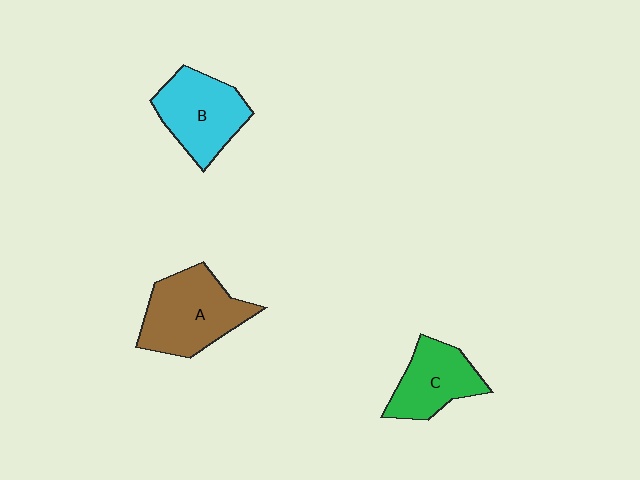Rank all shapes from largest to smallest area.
From largest to smallest: A (brown), B (cyan), C (green).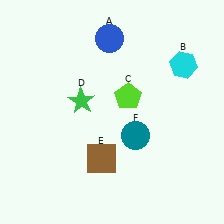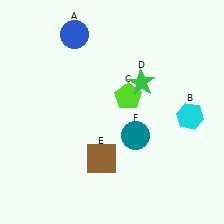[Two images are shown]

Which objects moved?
The objects that moved are: the blue circle (A), the cyan hexagon (B), the green star (D).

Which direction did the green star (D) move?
The green star (D) moved right.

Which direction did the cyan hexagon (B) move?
The cyan hexagon (B) moved down.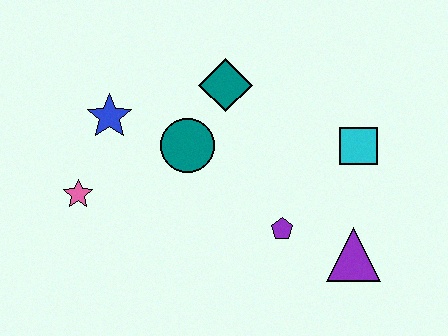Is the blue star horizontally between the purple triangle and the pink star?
Yes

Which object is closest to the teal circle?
The teal diamond is closest to the teal circle.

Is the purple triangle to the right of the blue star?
Yes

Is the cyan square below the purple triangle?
No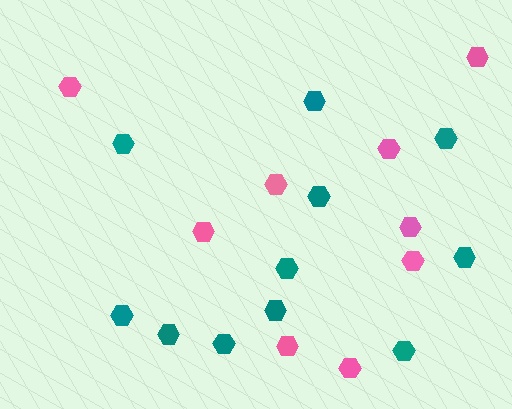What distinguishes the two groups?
There are 2 groups: one group of teal hexagons (11) and one group of pink hexagons (9).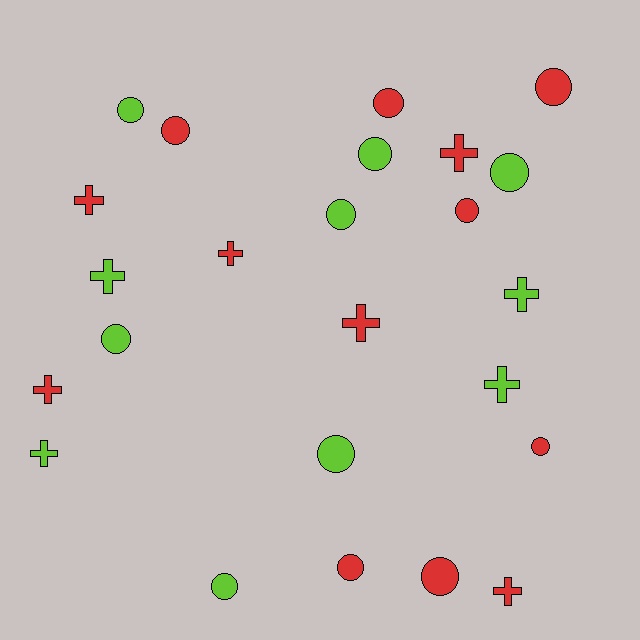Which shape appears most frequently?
Circle, with 14 objects.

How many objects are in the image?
There are 24 objects.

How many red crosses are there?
There are 6 red crosses.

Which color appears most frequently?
Red, with 13 objects.